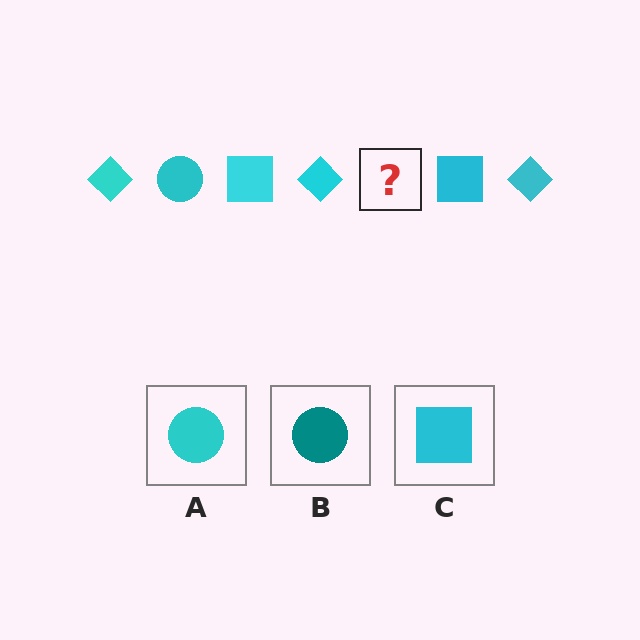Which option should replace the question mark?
Option A.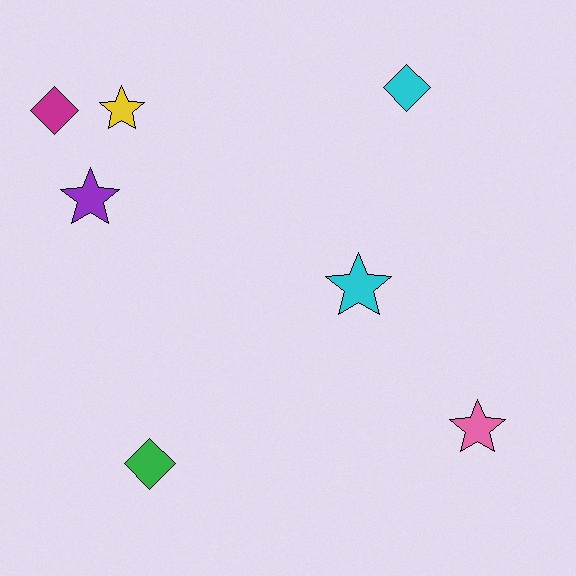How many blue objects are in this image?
There are no blue objects.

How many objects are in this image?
There are 7 objects.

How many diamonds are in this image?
There are 3 diamonds.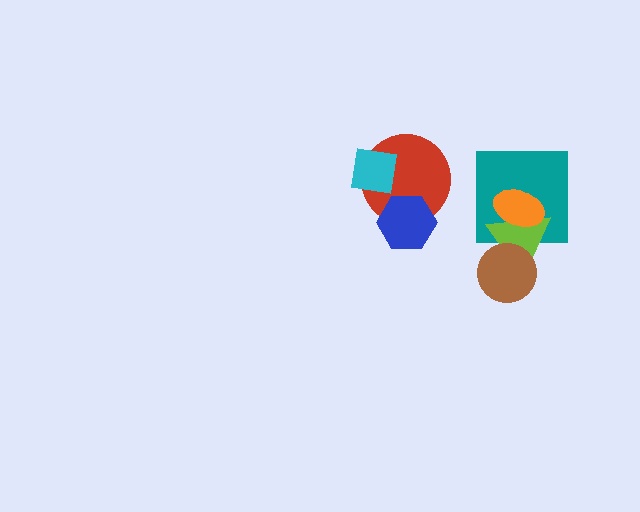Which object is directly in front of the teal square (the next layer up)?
The lime triangle is directly in front of the teal square.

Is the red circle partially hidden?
Yes, it is partially covered by another shape.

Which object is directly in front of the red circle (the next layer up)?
The cyan square is directly in front of the red circle.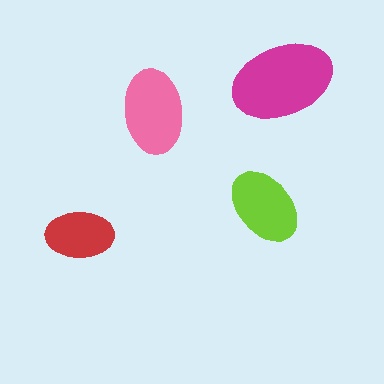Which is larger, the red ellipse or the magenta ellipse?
The magenta one.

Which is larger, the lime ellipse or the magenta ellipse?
The magenta one.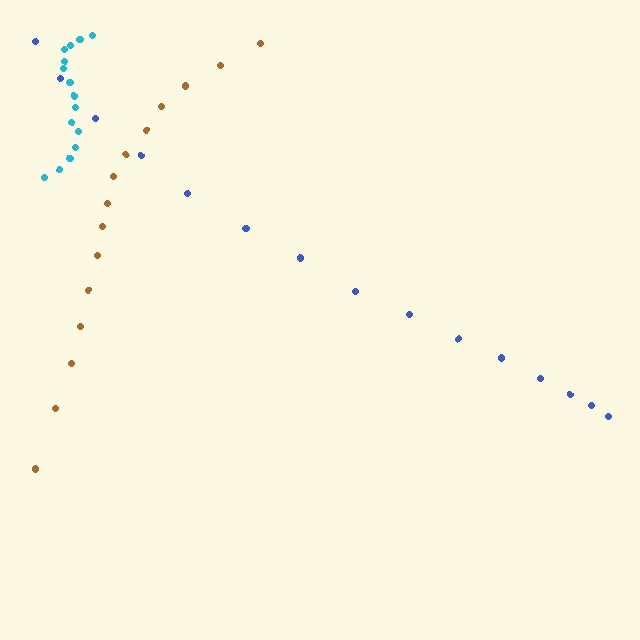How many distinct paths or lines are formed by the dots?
There are 3 distinct paths.